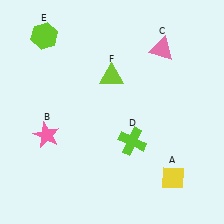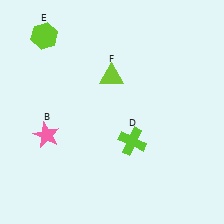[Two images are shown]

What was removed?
The pink triangle (C), the yellow diamond (A) were removed in Image 2.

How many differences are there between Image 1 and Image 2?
There are 2 differences between the two images.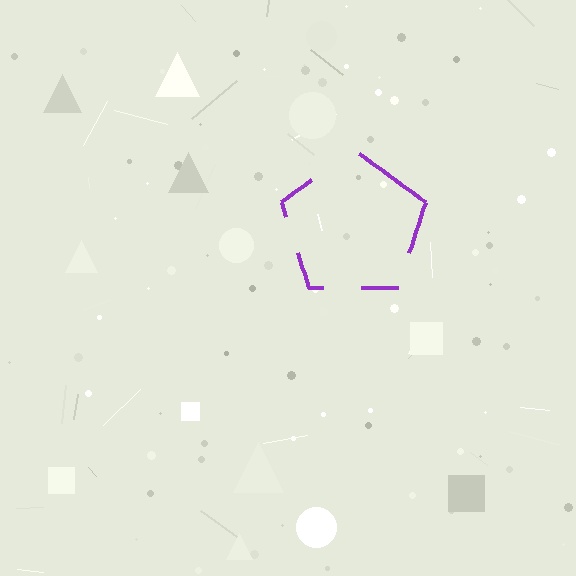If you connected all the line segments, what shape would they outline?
They would outline a pentagon.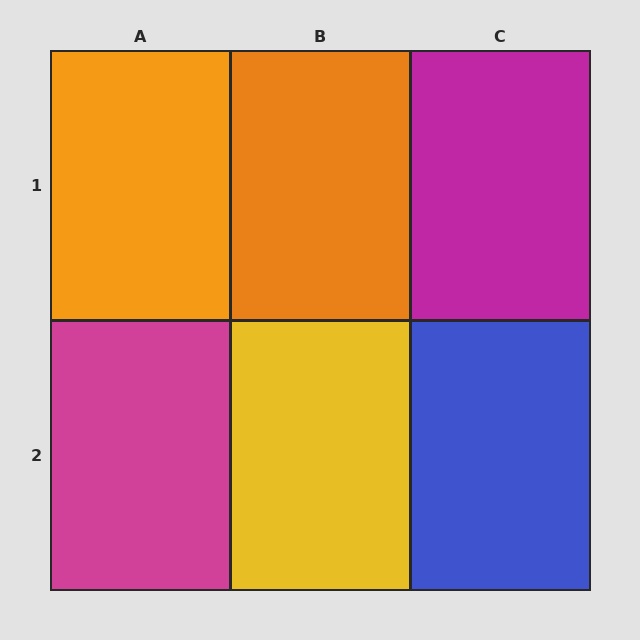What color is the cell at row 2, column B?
Yellow.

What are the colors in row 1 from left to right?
Orange, orange, magenta.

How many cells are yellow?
1 cell is yellow.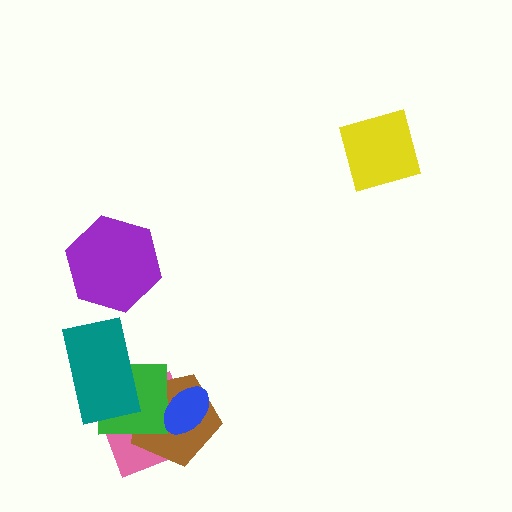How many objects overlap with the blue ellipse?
3 objects overlap with the blue ellipse.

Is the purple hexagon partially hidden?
No, no other shape covers it.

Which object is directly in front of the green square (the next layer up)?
The teal rectangle is directly in front of the green square.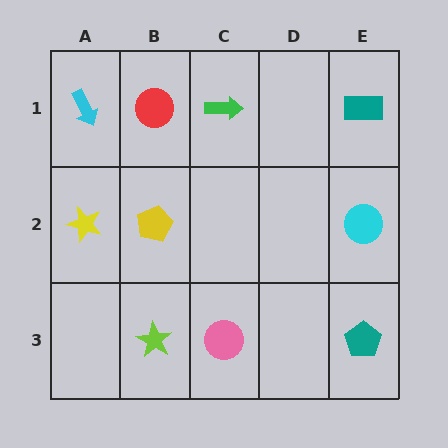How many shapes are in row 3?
3 shapes.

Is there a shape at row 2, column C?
No, that cell is empty.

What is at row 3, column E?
A teal pentagon.